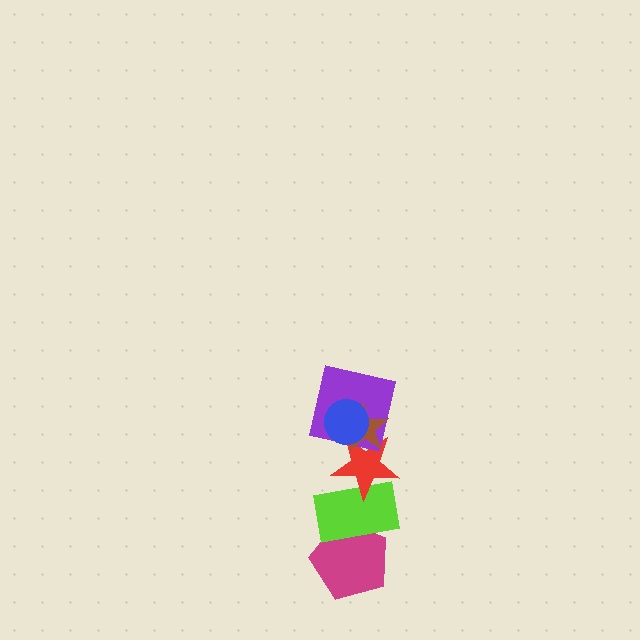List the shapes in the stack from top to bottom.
From top to bottom: the blue circle, the brown star, the purple square, the red star, the lime rectangle, the magenta pentagon.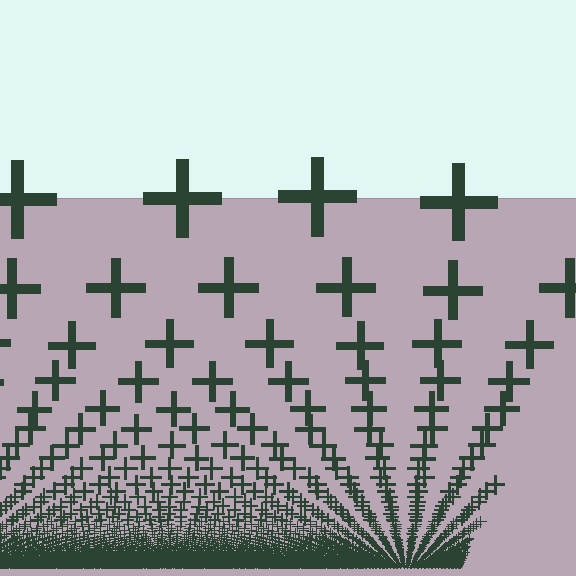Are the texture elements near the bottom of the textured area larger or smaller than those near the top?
Smaller. The gradient is inverted — elements near the bottom are smaller and denser.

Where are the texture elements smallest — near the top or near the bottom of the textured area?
Near the bottom.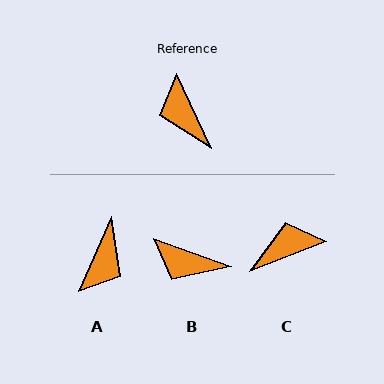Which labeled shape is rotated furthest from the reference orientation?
A, about 131 degrees away.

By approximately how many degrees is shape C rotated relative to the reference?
Approximately 93 degrees clockwise.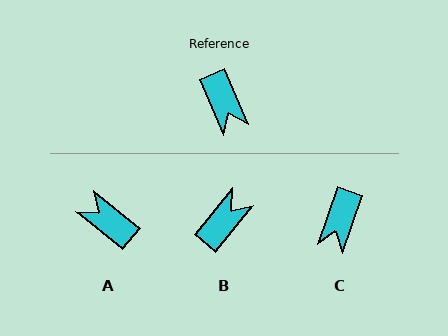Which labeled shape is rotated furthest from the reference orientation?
A, about 152 degrees away.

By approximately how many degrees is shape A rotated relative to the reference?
Approximately 152 degrees clockwise.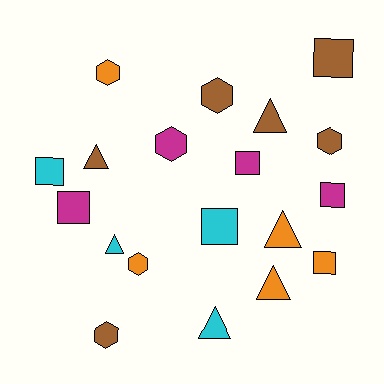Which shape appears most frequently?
Square, with 7 objects.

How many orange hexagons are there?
There are 2 orange hexagons.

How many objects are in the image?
There are 19 objects.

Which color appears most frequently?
Brown, with 6 objects.